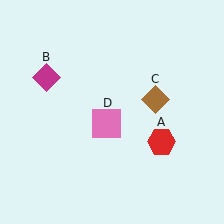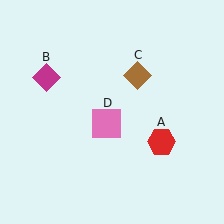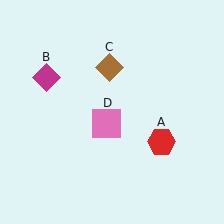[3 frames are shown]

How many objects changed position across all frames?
1 object changed position: brown diamond (object C).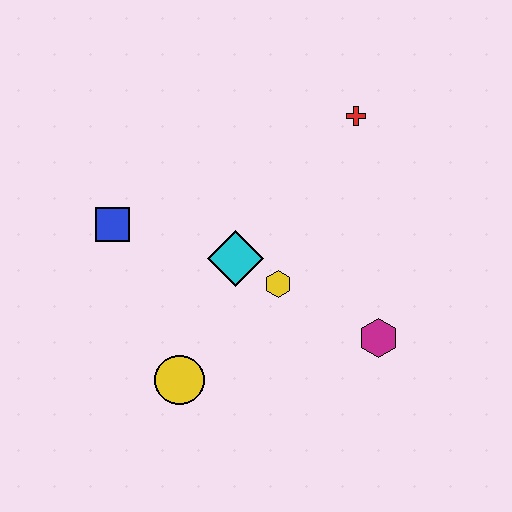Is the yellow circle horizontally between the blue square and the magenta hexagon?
Yes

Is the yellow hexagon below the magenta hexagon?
No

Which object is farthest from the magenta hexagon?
The blue square is farthest from the magenta hexagon.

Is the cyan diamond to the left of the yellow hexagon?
Yes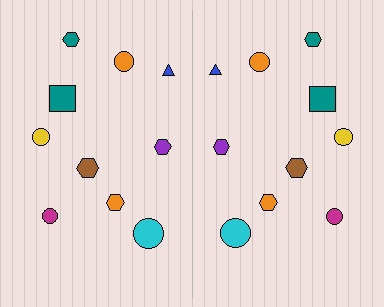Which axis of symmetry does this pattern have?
The pattern has a vertical axis of symmetry running through the center of the image.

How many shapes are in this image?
There are 20 shapes in this image.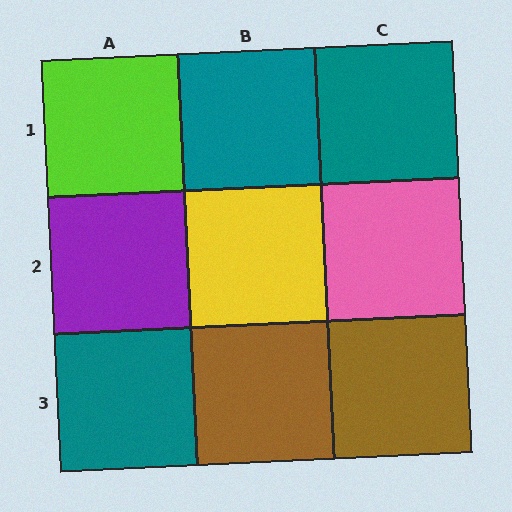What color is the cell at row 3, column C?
Brown.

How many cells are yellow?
1 cell is yellow.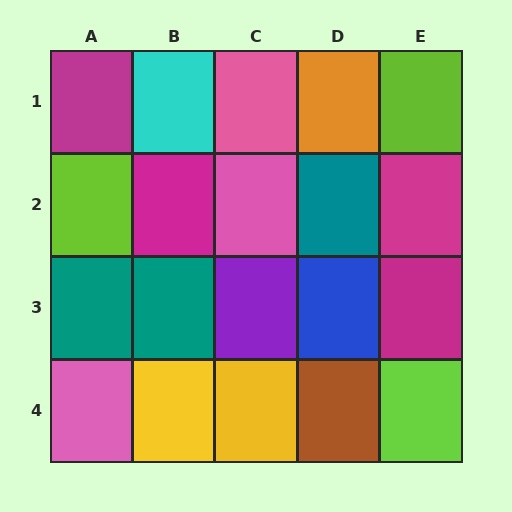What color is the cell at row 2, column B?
Magenta.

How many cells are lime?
3 cells are lime.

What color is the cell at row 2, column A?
Lime.